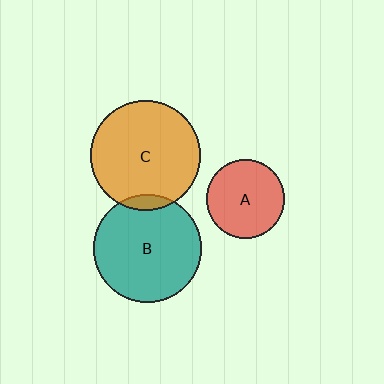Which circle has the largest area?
Circle C (orange).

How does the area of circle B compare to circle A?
Approximately 1.9 times.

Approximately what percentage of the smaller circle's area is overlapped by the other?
Approximately 5%.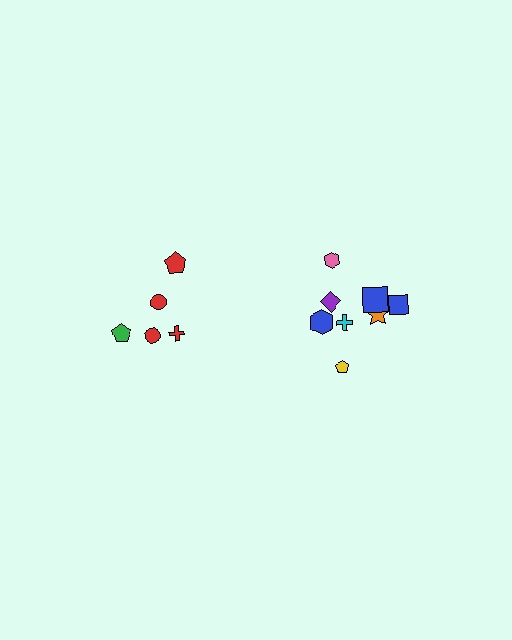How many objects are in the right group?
There are 8 objects.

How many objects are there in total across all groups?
There are 13 objects.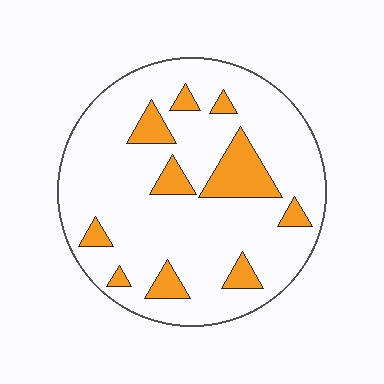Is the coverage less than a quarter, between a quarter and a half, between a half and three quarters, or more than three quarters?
Less than a quarter.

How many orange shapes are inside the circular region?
10.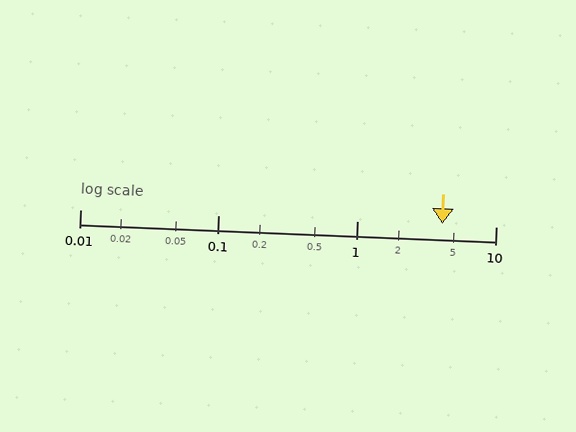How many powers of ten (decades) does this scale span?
The scale spans 3 decades, from 0.01 to 10.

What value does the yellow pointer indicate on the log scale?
The pointer indicates approximately 4.1.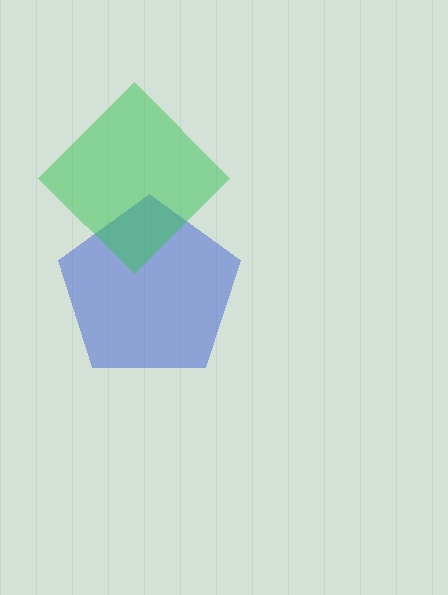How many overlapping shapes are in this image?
There are 2 overlapping shapes in the image.